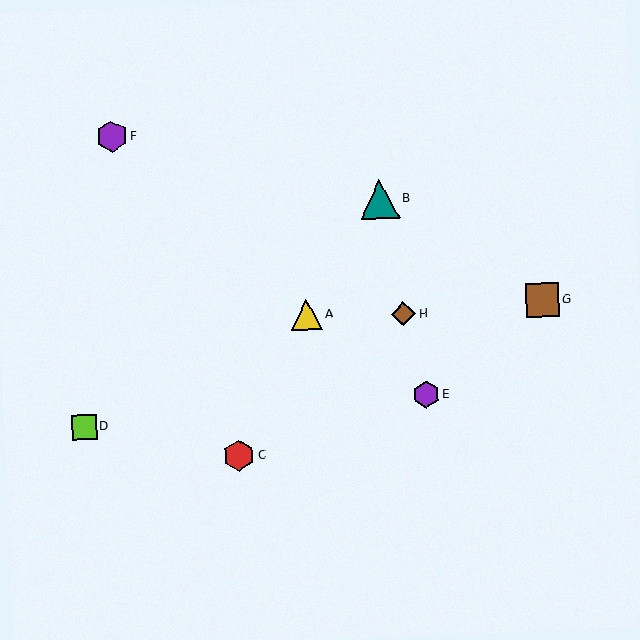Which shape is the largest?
The teal triangle (labeled B) is the largest.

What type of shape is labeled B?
Shape B is a teal triangle.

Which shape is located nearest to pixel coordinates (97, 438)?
The lime square (labeled D) at (84, 427) is nearest to that location.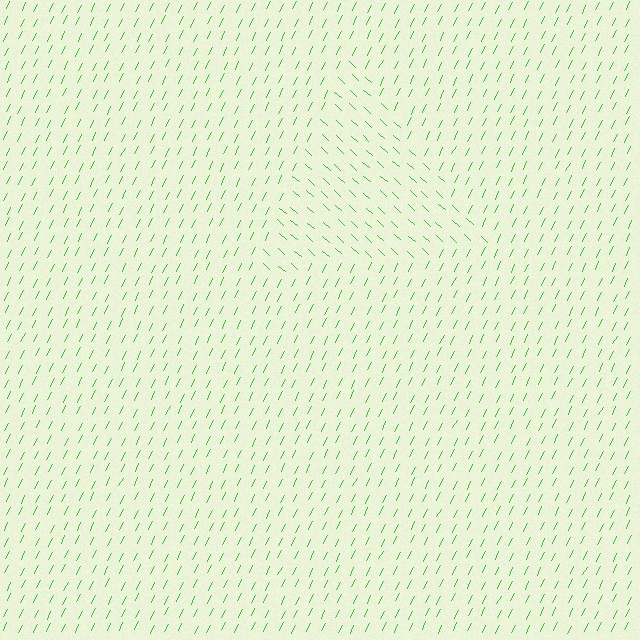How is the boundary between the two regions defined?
The boundary is defined purely by a change in line orientation (approximately 75 degrees difference). All lines are the same color and thickness.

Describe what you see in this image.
The image is filled with small green line segments. A triangle region in the image has lines oriented differently from the surrounding lines, creating a visible texture boundary.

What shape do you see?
I see a triangle.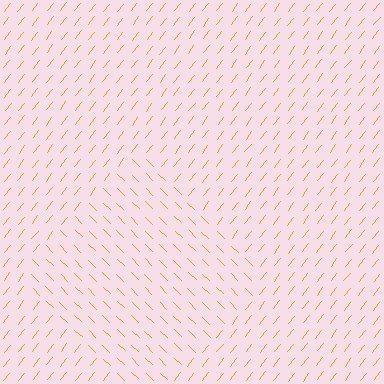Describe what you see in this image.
The image is filled with small orange line segments. A diamond region in the image has lines oriented differently from the surrounding lines, creating a visible texture boundary.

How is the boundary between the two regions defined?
The boundary is defined purely by a change in line orientation (approximately 83 degrees difference). All lines are the same color and thickness.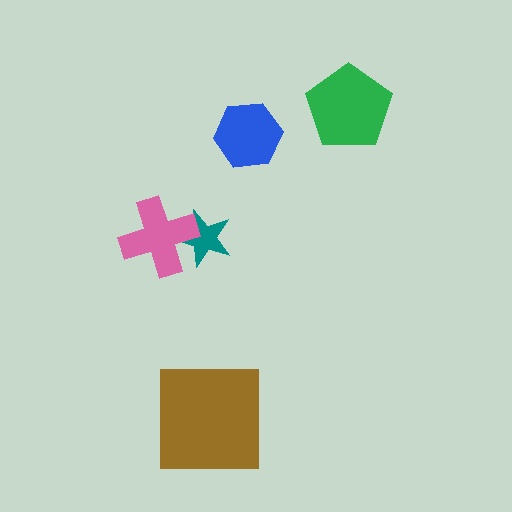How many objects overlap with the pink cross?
1 object overlaps with the pink cross.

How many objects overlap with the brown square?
0 objects overlap with the brown square.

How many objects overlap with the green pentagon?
0 objects overlap with the green pentagon.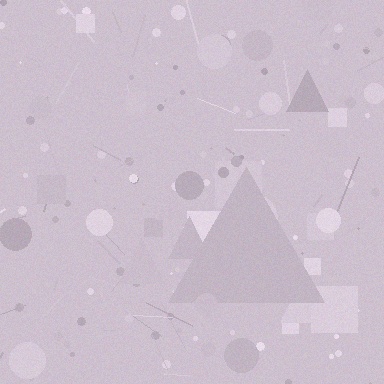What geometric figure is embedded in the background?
A triangle is embedded in the background.